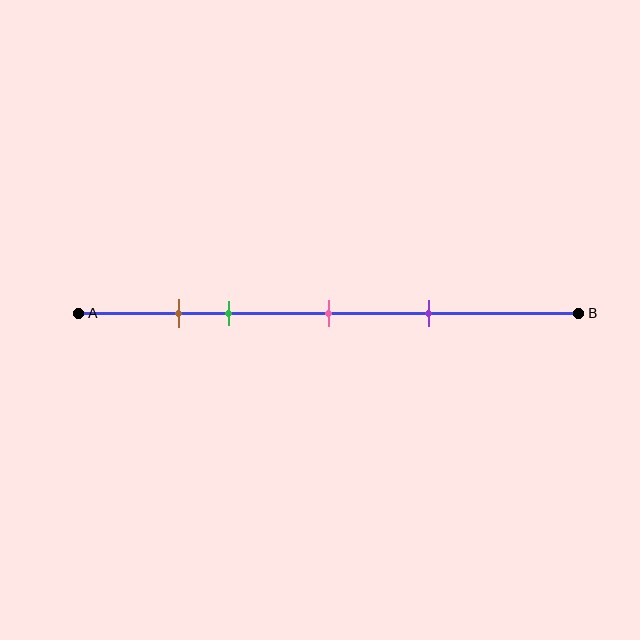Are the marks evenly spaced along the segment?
No, the marks are not evenly spaced.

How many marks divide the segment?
There are 4 marks dividing the segment.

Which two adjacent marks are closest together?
The brown and green marks are the closest adjacent pair.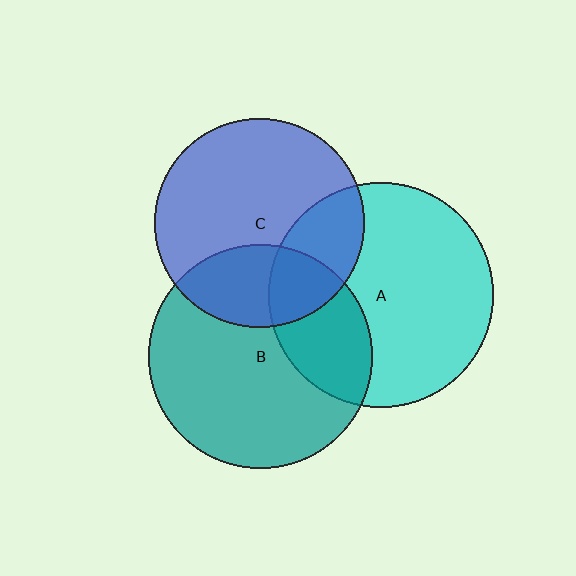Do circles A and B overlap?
Yes.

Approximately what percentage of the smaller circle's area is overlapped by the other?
Approximately 30%.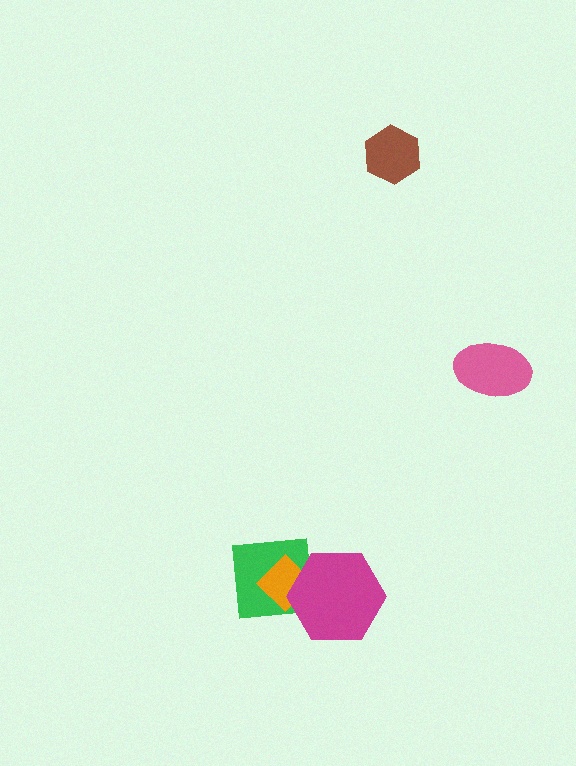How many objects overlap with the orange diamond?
2 objects overlap with the orange diamond.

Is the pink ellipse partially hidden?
No, no other shape covers it.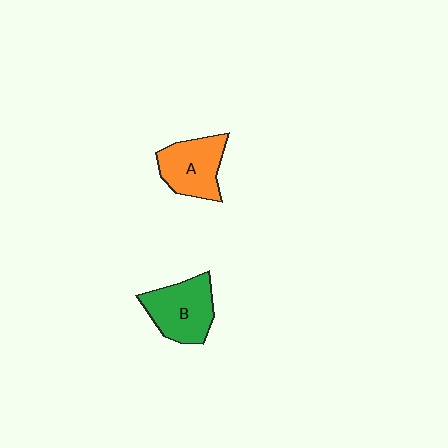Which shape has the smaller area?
Shape A (orange).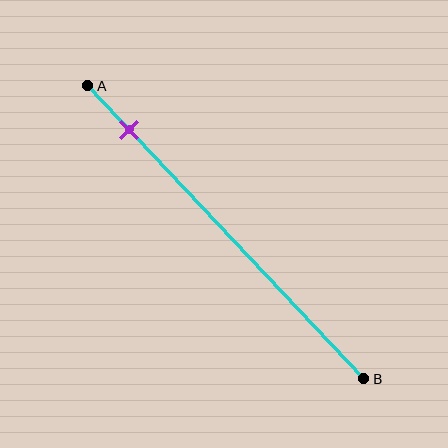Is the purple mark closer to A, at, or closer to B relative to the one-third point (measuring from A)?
The purple mark is closer to point A than the one-third point of segment AB.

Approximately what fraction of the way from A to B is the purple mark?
The purple mark is approximately 15% of the way from A to B.